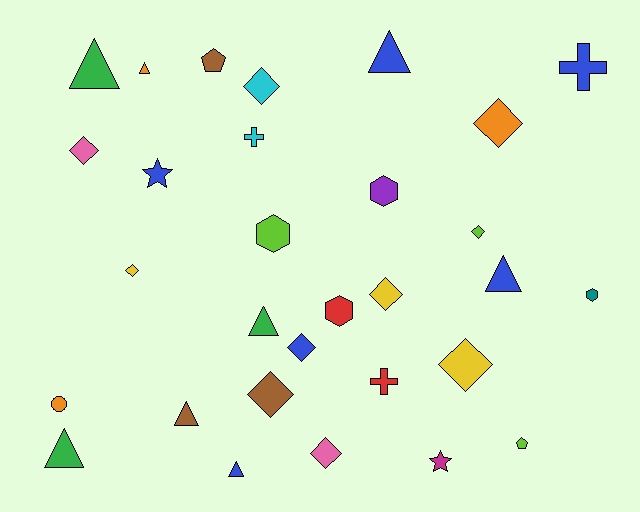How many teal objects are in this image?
There is 1 teal object.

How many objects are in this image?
There are 30 objects.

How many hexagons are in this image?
There are 4 hexagons.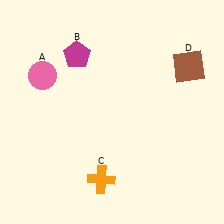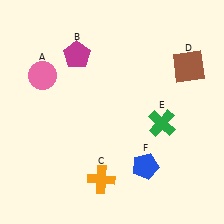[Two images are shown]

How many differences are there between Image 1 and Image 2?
There are 2 differences between the two images.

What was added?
A green cross (E), a blue pentagon (F) were added in Image 2.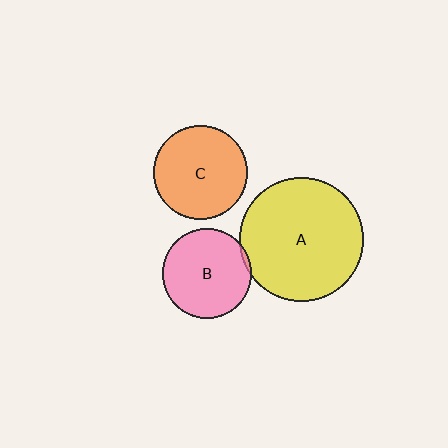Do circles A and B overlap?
Yes.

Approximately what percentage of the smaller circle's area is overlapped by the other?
Approximately 5%.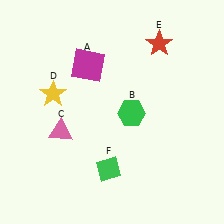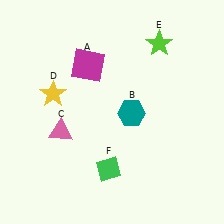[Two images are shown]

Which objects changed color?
B changed from green to teal. E changed from red to lime.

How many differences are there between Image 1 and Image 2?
There are 2 differences between the two images.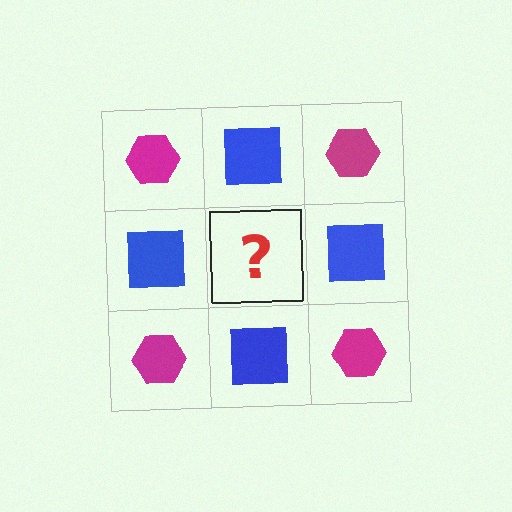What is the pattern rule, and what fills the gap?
The rule is that it alternates magenta hexagon and blue square in a checkerboard pattern. The gap should be filled with a magenta hexagon.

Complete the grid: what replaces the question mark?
The question mark should be replaced with a magenta hexagon.